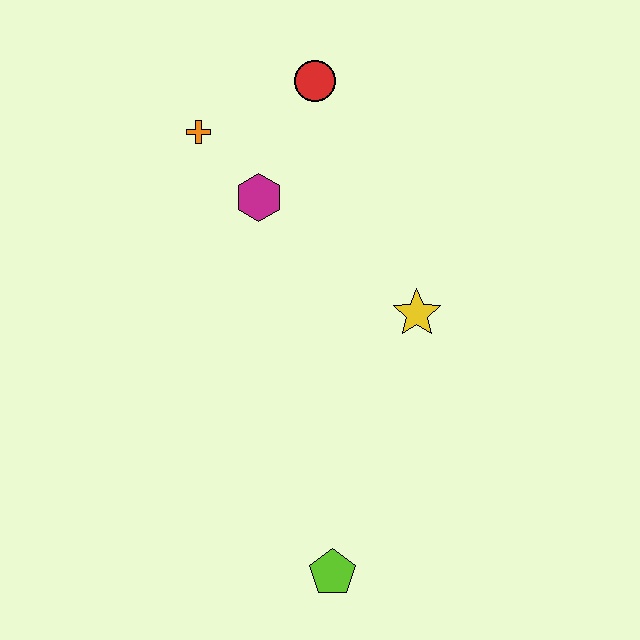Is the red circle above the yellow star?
Yes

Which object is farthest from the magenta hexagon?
The lime pentagon is farthest from the magenta hexagon.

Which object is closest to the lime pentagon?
The yellow star is closest to the lime pentagon.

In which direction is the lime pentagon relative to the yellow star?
The lime pentagon is below the yellow star.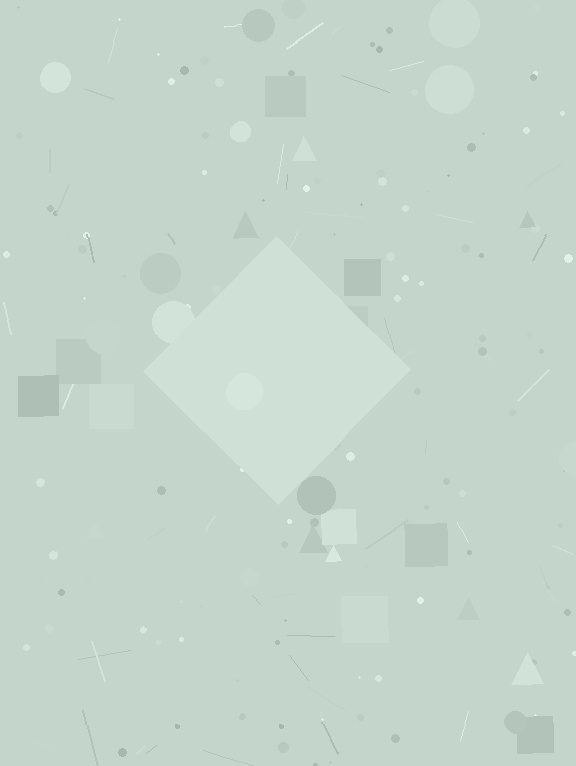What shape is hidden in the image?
A diamond is hidden in the image.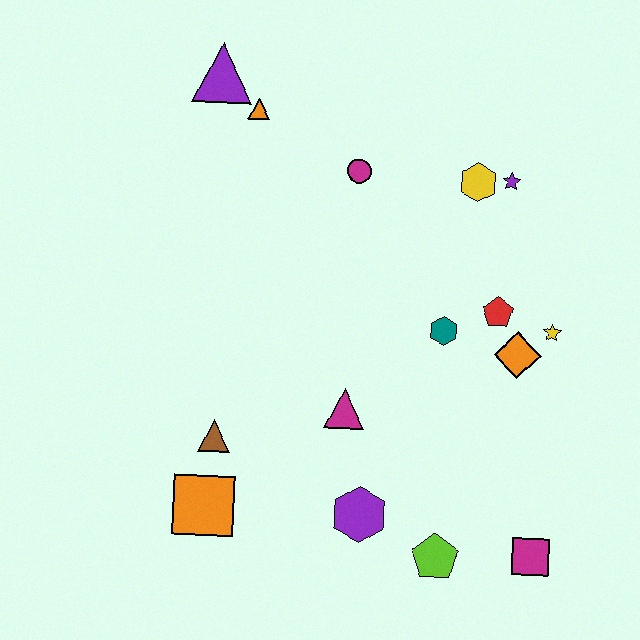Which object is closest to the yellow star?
The orange diamond is closest to the yellow star.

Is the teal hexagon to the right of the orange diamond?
No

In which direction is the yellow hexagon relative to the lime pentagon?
The yellow hexagon is above the lime pentagon.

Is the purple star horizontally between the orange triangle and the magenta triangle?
No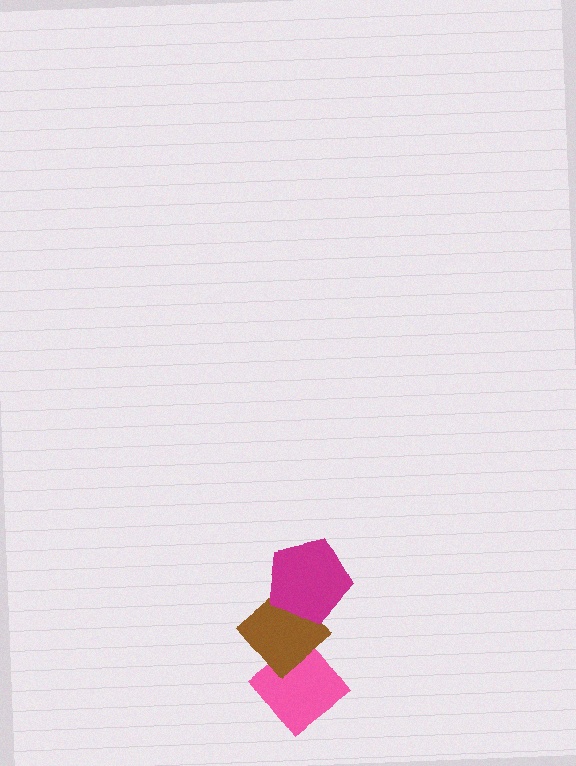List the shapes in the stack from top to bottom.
From top to bottom: the magenta pentagon, the brown diamond, the pink diamond.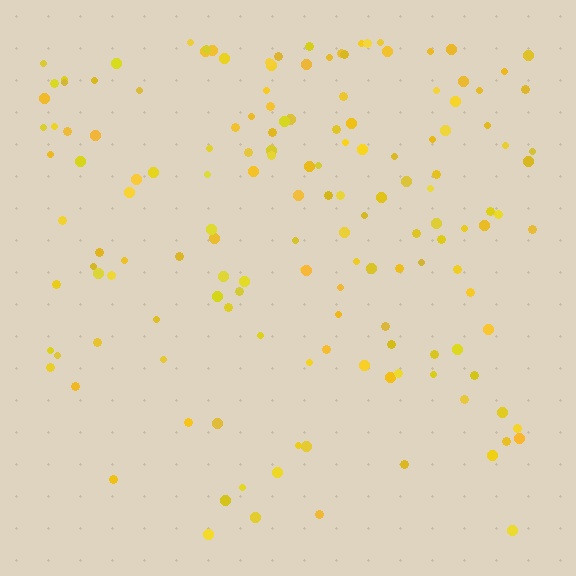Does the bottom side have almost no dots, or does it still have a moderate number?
Still a moderate number, just noticeably fewer than the top.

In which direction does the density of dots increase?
From bottom to top, with the top side densest.